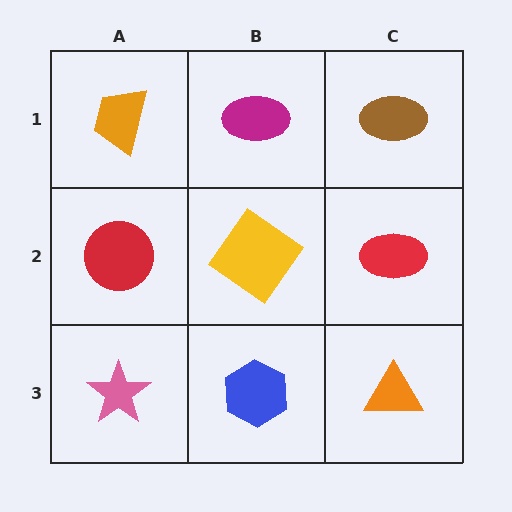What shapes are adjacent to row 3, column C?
A red ellipse (row 2, column C), a blue hexagon (row 3, column B).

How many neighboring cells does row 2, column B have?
4.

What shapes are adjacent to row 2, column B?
A magenta ellipse (row 1, column B), a blue hexagon (row 3, column B), a red circle (row 2, column A), a red ellipse (row 2, column C).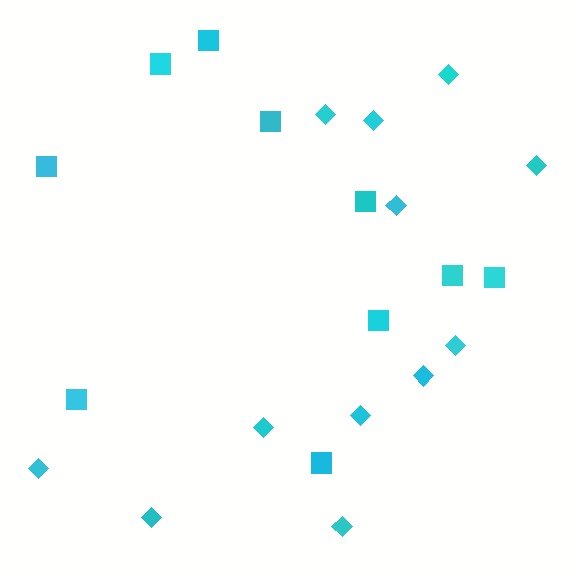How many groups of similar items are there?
There are 2 groups: one group of diamonds (12) and one group of squares (10).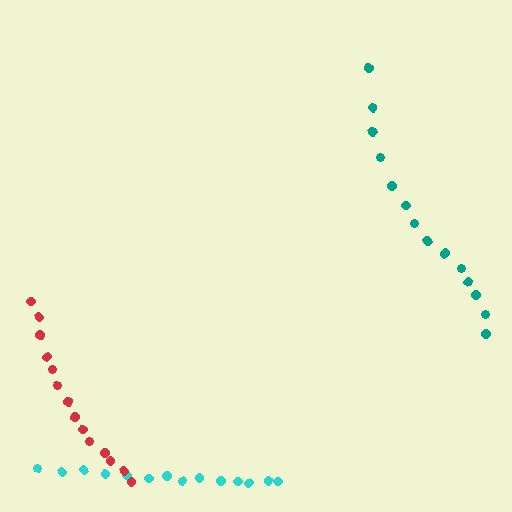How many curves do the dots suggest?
There are 3 distinct paths.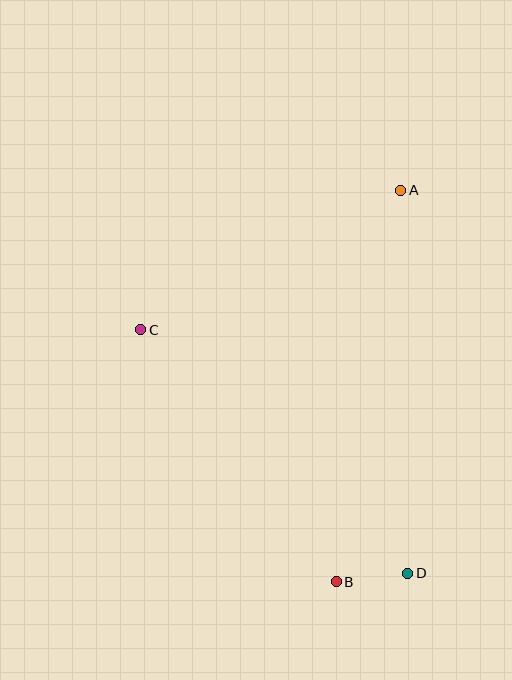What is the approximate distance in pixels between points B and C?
The distance between B and C is approximately 319 pixels.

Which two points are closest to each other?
Points B and D are closest to each other.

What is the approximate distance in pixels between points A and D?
The distance between A and D is approximately 383 pixels.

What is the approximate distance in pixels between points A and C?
The distance between A and C is approximately 295 pixels.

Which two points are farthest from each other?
Points A and B are farthest from each other.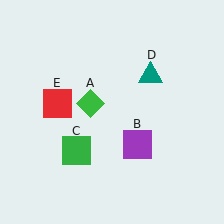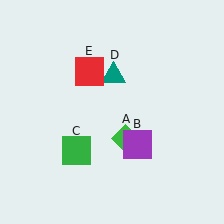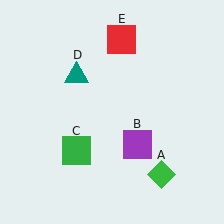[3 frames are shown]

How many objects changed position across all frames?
3 objects changed position: green diamond (object A), teal triangle (object D), red square (object E).